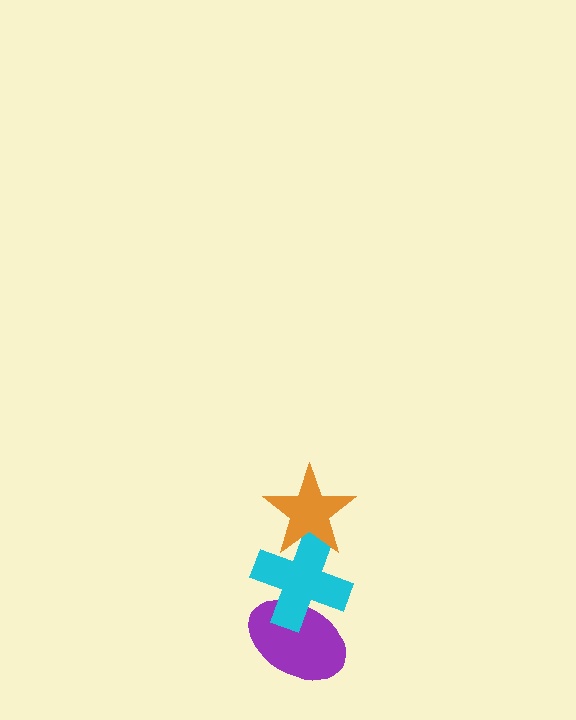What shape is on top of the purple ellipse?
The cyan cross is on top of the purple ellipse.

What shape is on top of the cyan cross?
The orange star is on top of the cyan cross.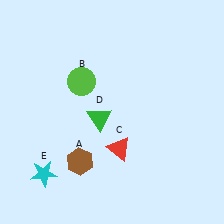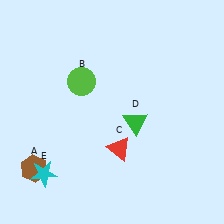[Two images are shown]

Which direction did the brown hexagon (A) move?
The brown hexagon (A) moved left.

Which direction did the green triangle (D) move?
The green triangle (D) moved right.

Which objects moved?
The objects that moved are: the brown hexagon (A), the green triangle (D).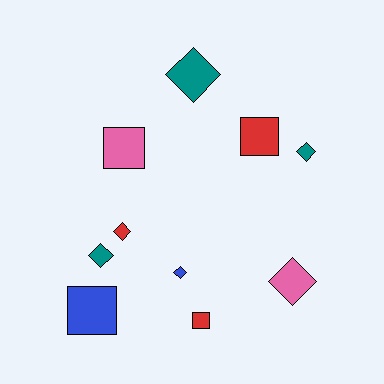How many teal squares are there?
There are no teal squares.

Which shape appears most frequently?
Diamond, with 6 objects.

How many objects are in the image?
There are 10 objects.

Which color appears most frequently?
Red, with 3 objects.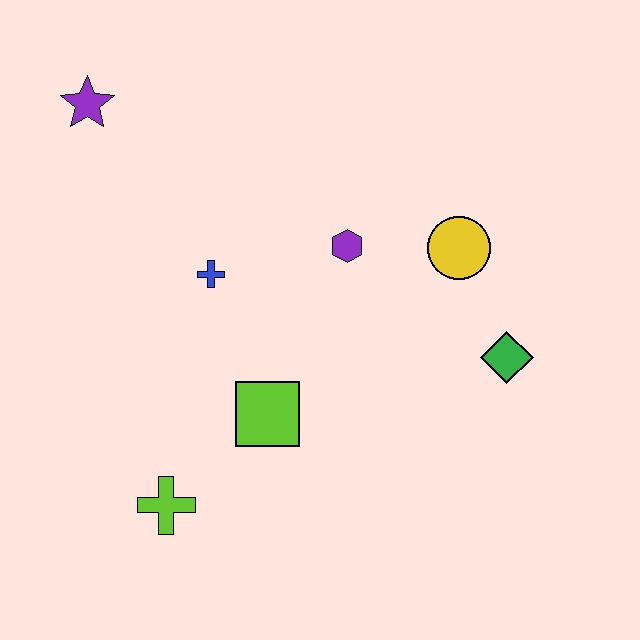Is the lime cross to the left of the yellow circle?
Yes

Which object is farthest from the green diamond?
The purple star is farthest from the green diamond.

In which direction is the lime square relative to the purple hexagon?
The lime square is below the purple hexagon.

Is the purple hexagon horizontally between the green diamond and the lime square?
Yes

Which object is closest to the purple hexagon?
The yellow circle is closest to the purple hexagon.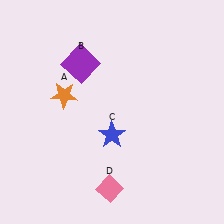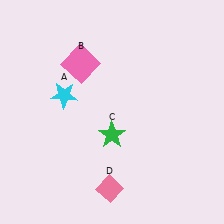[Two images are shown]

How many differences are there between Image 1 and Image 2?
There are 3 differences between the two images.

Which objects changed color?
A changed from orange to cyan. B changed from purple to pink. C changed from blue to green.